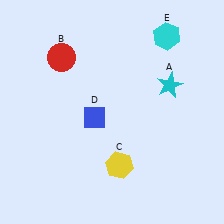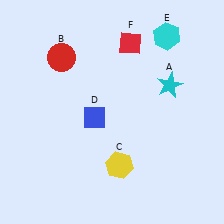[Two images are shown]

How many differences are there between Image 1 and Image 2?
There is 1 difference between the two images.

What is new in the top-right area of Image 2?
A red diamond (F) was added in the top-right area of Image 2.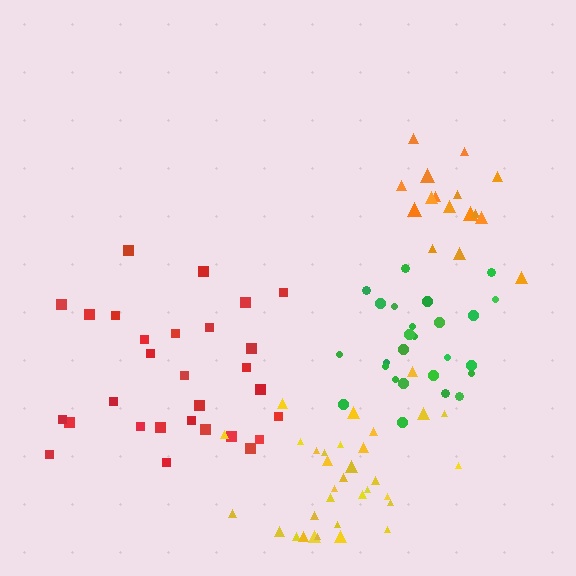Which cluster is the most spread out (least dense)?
Red.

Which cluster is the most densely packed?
Yellow.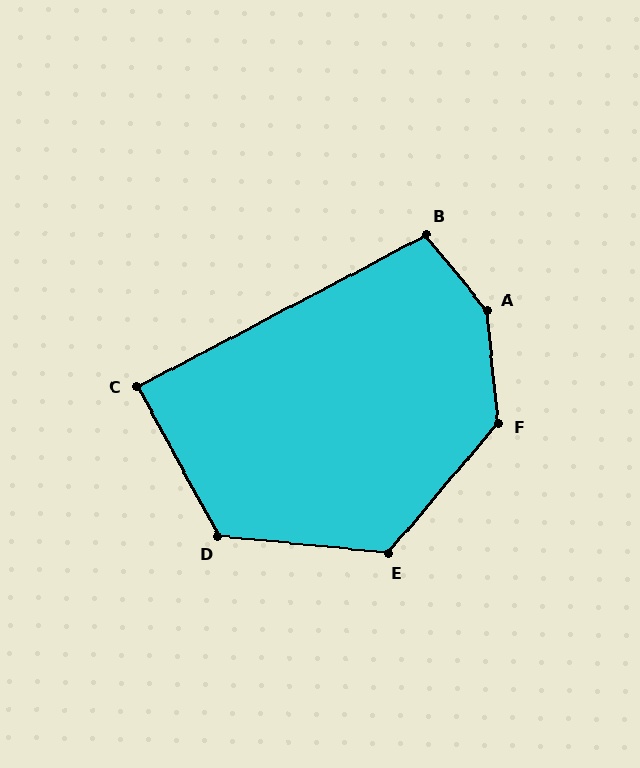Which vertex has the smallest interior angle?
C, at approximately 89 degrees.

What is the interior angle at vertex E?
Approximately 124 degrees (obtuse).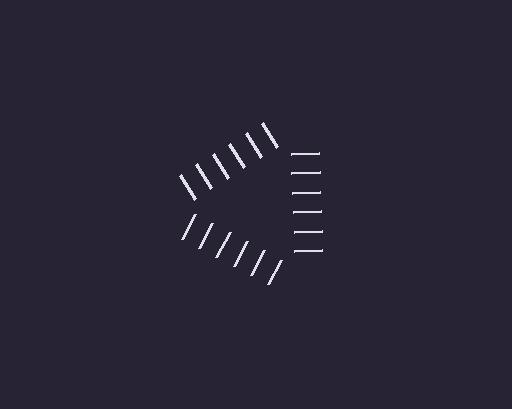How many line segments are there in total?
18 — 6 along each of the 3 edges.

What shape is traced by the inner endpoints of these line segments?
An illusory triangle — the line segments terminate on its edges but no continuous stroke is drawn.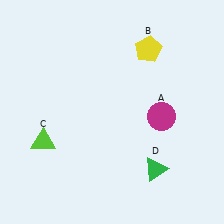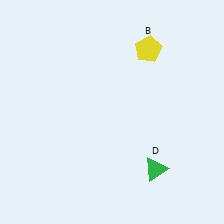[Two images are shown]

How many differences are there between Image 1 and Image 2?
There are 2 differences between the two images.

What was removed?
The magenta circle (A), the lime triangle (C) were removed in Image 2.